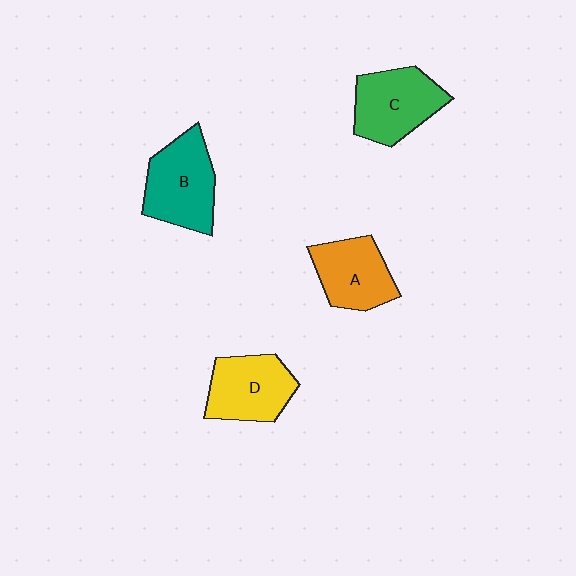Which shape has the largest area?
Shape B (teal).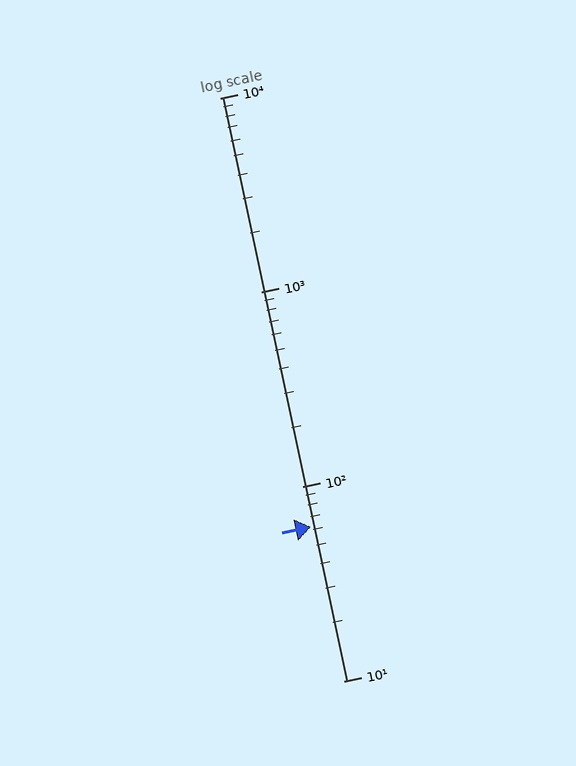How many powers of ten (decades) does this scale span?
The scale spans 3 decades, from 10 to 10000.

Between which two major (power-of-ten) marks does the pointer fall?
The pointer is between 10 and 100.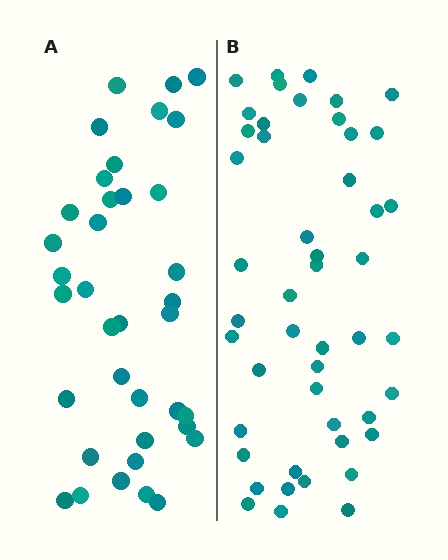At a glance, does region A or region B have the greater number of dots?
Region B (the right region) has more dots.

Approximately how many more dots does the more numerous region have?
Region B has roughly 12 or so more dots than region A.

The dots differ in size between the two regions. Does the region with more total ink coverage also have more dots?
No. Region A has more total ink coverage because its dots are larger, but region B actually contains more individual dots. Total area can be misleading — the number of items is what matters here.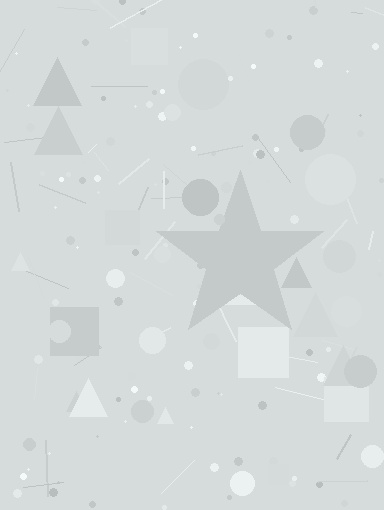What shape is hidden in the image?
A star is hidden in the image.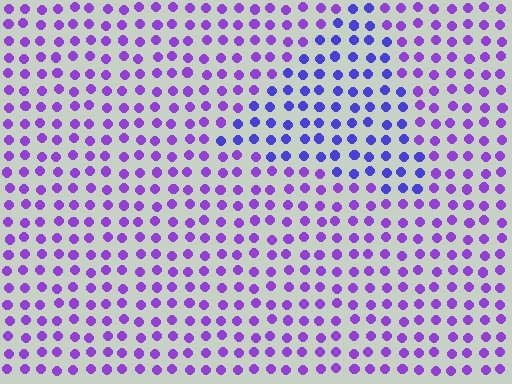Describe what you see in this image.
The image is filled with small purple elements in a uniform arrangement. A triangle-shaped region is visible where the elements are tinted to a slightly different hue, forming a subtle color boundary.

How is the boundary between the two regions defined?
The boundary is defined purely by a slight shift in hue (about 31 degrees). Spacing, size, and orientation are identical on both sides.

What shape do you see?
I see a triangle.